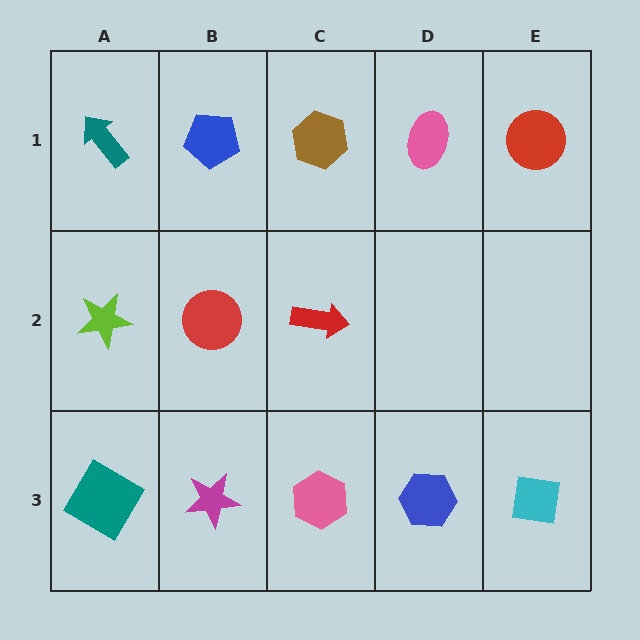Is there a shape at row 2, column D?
No, that cell is empty.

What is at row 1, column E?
A red circle.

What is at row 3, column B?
A magenta star.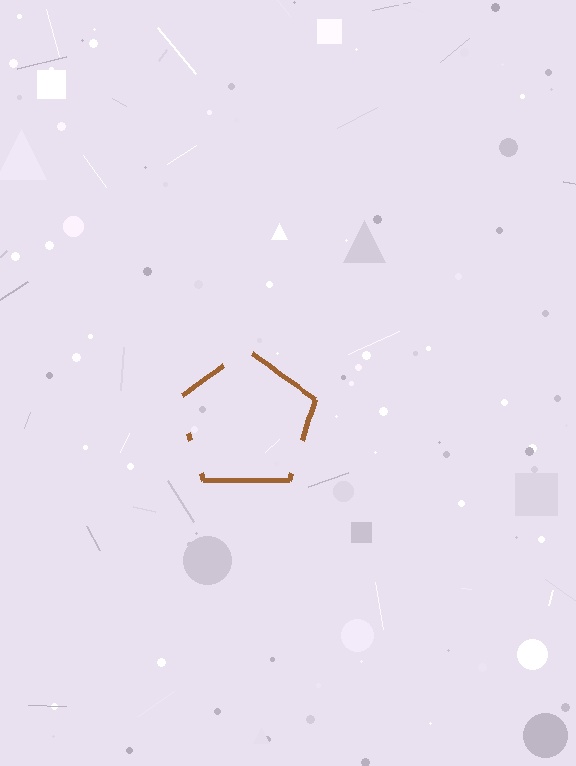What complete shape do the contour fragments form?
The contour fragments form a pentagon.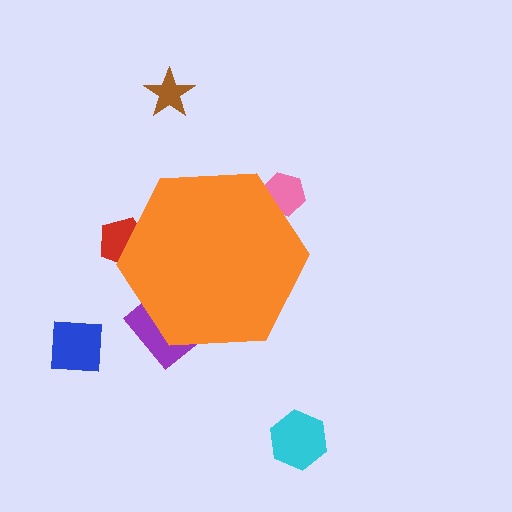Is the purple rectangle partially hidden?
Yes, the purple rectangle is partially hidden behind the orange hexagon.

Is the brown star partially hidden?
No, the brown star is fully visible.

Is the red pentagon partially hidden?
Yes, the red pentagon is partially hidden behind the orange hexagon.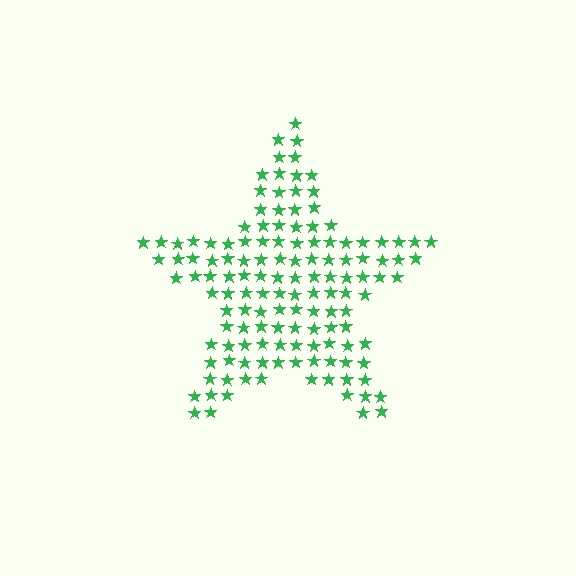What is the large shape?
The large shape is a star.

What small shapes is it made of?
It is made of small stars.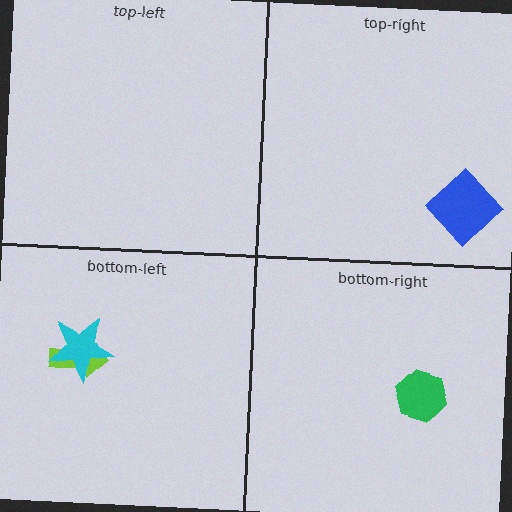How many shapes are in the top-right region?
1.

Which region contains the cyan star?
The bottom-left region.